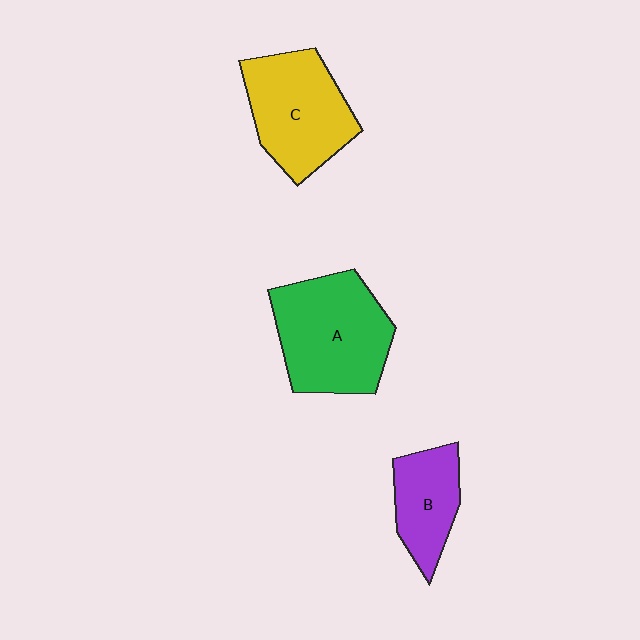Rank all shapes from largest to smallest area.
From largest to smallest: A (green), C (yellow), B (purple).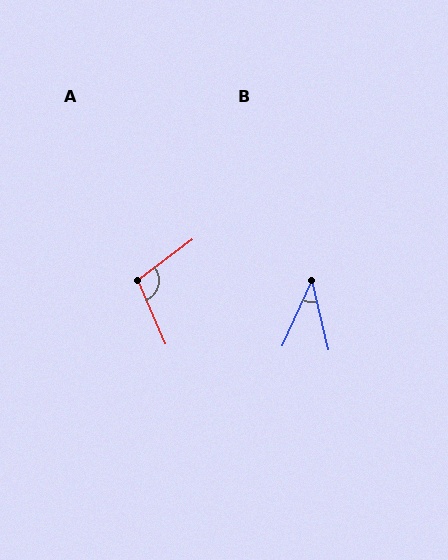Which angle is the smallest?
B, at approximately 38 degrees.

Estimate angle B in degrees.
Approximately 38 degrees.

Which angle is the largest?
A, at approximately 103 degrees.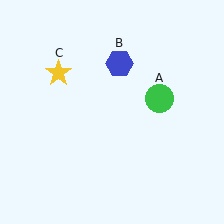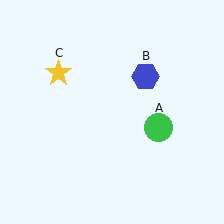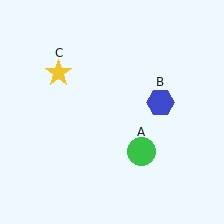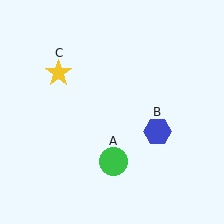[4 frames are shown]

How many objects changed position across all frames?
2 objects changed position: green circle (object A), blue hexagon (object B).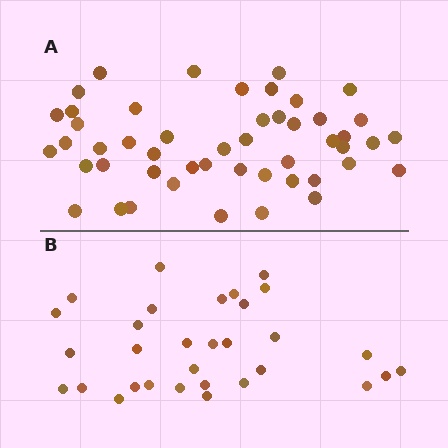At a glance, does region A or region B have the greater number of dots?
Region A (the top region) has more dots.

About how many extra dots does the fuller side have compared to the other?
Region A has approximately 20 more dots than region B.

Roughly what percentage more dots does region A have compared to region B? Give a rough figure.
About 60% more.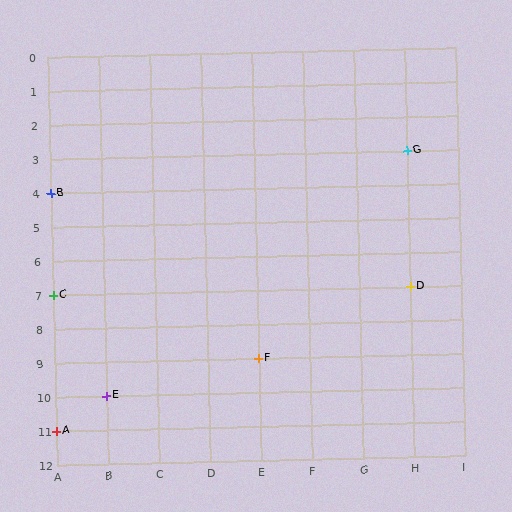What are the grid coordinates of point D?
Point D is at grid coordinates (H, 7).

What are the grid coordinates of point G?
Point G is at grid coordinates (H, 3).